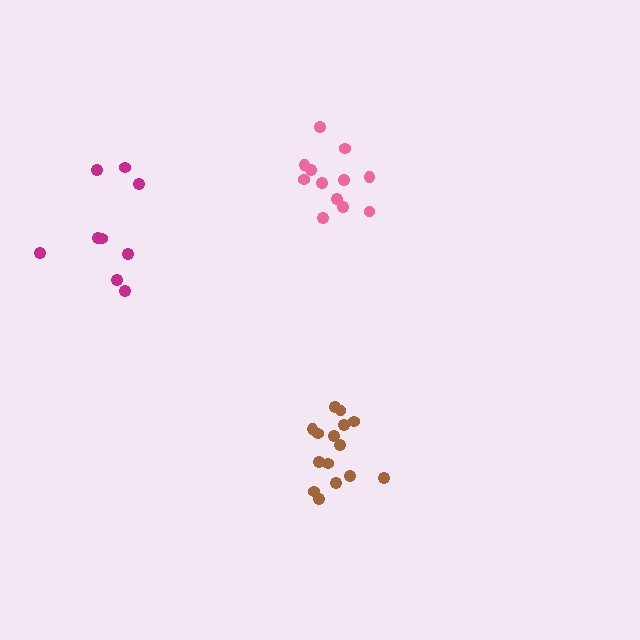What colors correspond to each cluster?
The clusters are colored: magenta, pink, brown.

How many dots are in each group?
Group 1: 9 dots, Group 2: 12 dots, Group 3: 15 dots (36 total).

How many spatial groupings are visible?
There are 3 spatial groupings.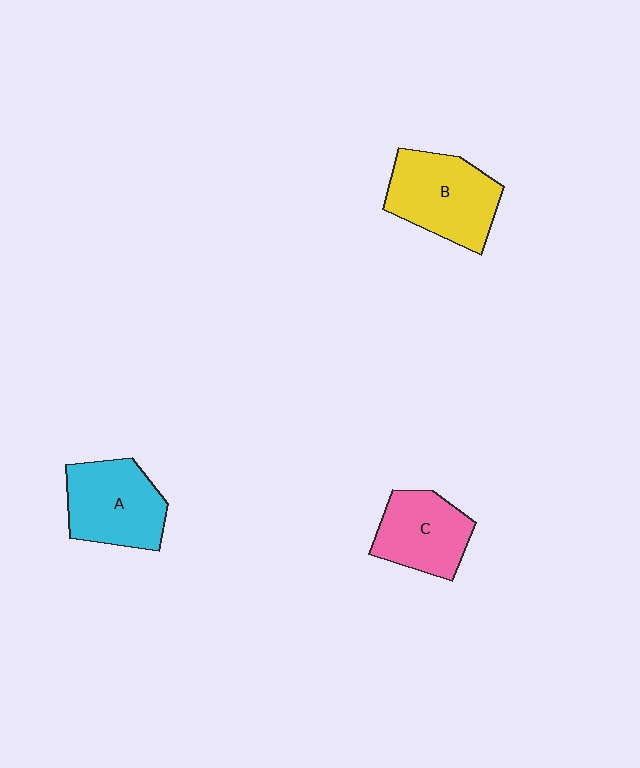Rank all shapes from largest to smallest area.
From largest to smallest: B (yellow), A (cyan), C (pink).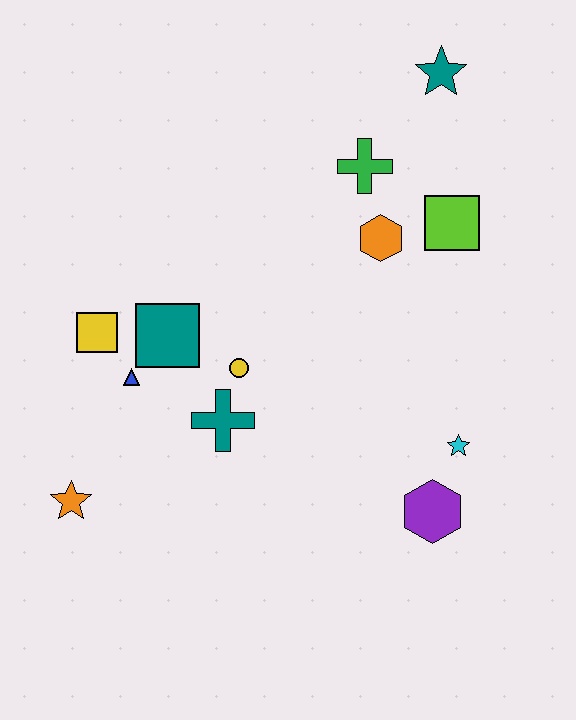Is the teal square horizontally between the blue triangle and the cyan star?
Yes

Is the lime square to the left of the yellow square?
No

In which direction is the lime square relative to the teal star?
The lime square is below the teal star.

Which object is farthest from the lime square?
The orange star is farthest from the lime square.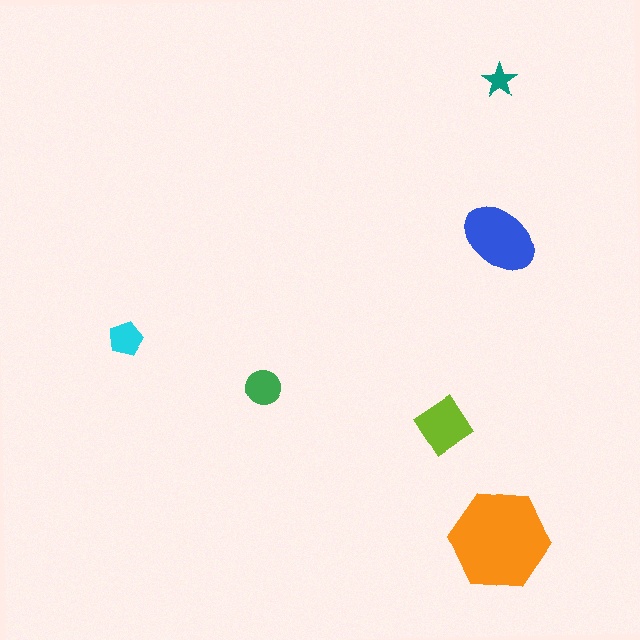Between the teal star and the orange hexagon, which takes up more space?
The orange hexagon.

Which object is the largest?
The orange hexagon.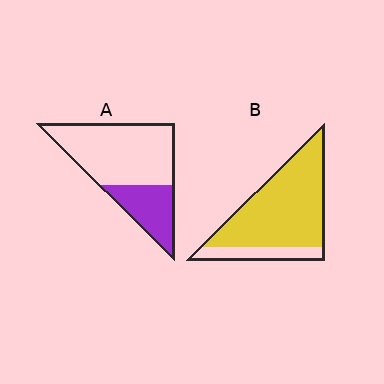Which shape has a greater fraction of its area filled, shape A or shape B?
Shape B.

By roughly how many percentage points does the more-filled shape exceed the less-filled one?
By roughly 50 percentage points (B over A).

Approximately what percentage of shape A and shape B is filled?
A is approximately 30% and B is approximately 80%.